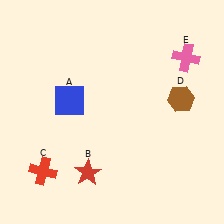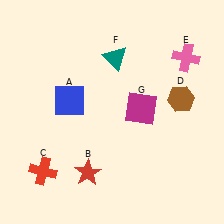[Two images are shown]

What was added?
A teal triangle (F), a magenta square (G) were added in Image 2.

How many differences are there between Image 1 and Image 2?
There are 2 differences between the two images.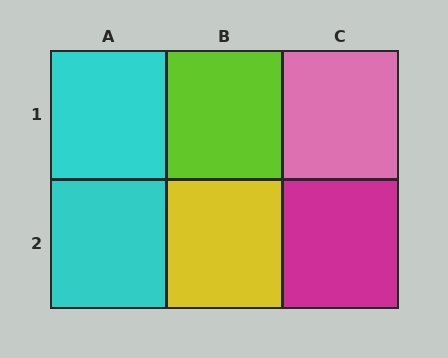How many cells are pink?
1 cell is pink.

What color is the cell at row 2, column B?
Yellow.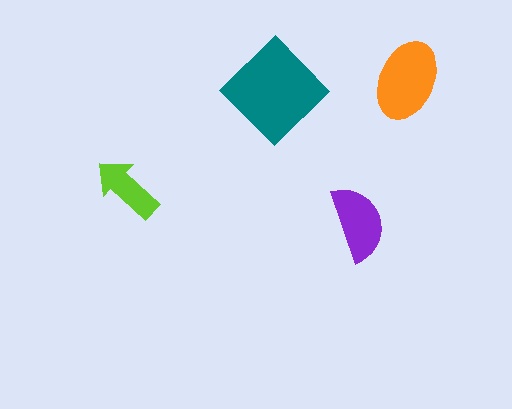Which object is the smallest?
The lime arrow.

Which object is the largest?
The teal diamond.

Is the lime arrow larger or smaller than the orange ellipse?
Smaller.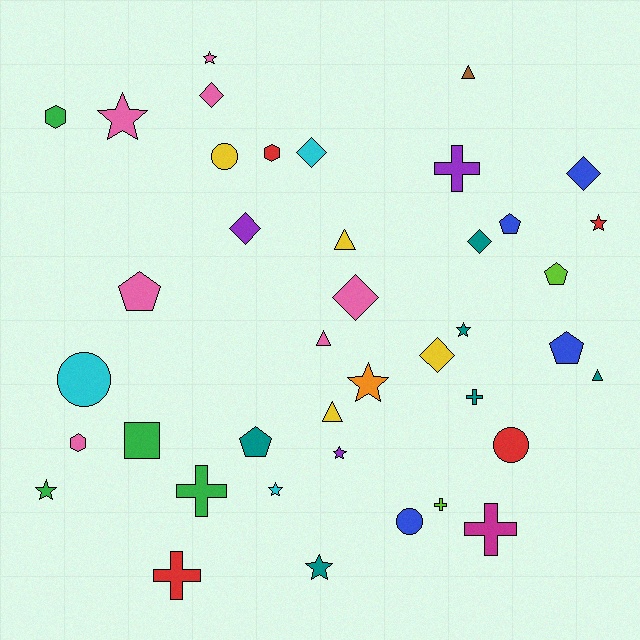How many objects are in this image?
There are 40 objects.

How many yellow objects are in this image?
There are 4 yellow objects.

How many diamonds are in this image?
There are 7 diamonds.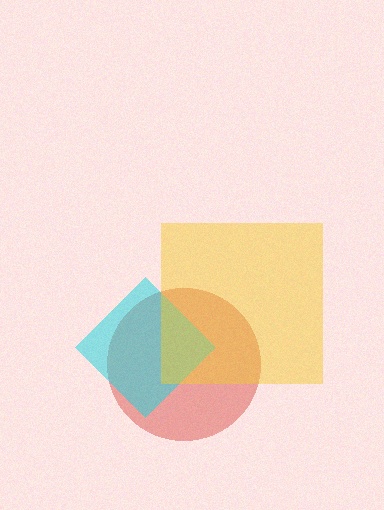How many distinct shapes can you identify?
There are 3 distinct shapes: a red circle, a cyan diamond, a yellow square.